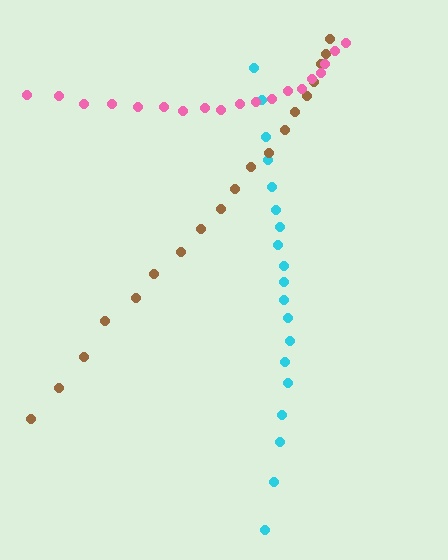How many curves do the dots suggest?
There are 3 distinct paths.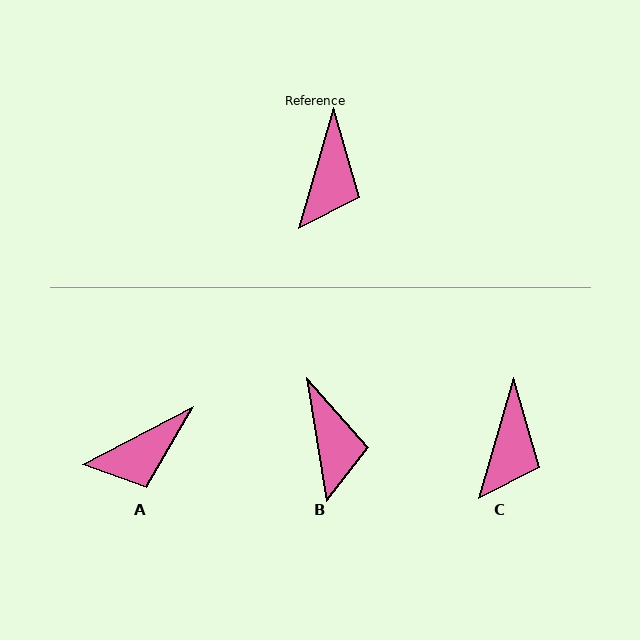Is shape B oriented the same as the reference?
No, it is off by about 26 degrees.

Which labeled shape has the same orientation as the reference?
C.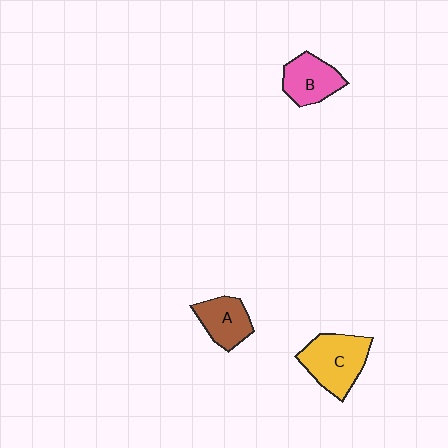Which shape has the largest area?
Shape C (yellow).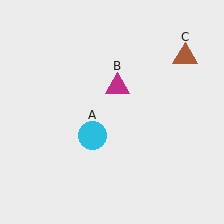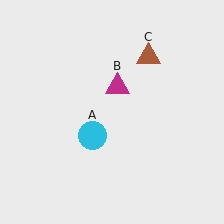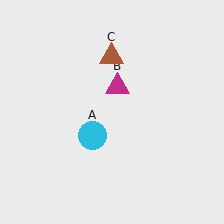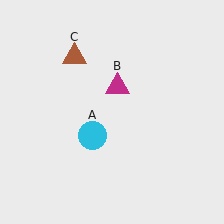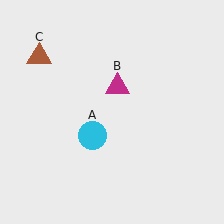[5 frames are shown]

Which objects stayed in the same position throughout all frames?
Cyan circle (object A) and magenta triangle (object B) remained stationary.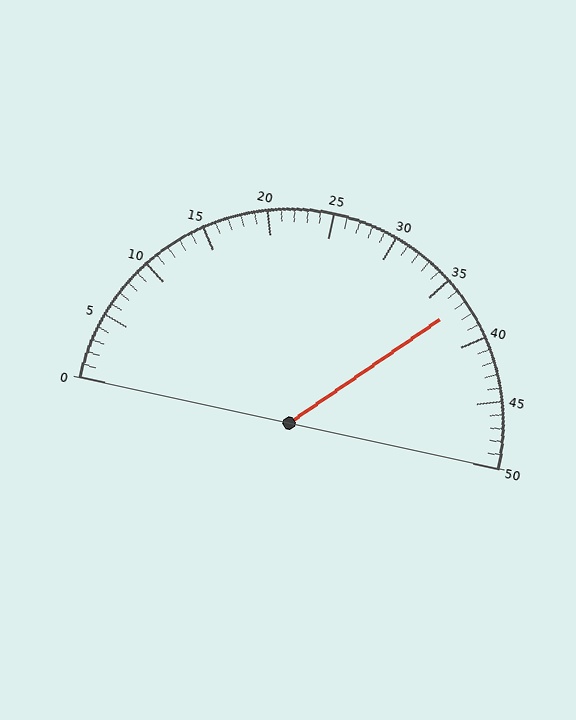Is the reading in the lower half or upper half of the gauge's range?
The reading is in the upper half of the range (0 to 50).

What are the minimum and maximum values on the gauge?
The gauge ranges from 0 to 50.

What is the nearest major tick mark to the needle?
The nearest major tick mark is 35.